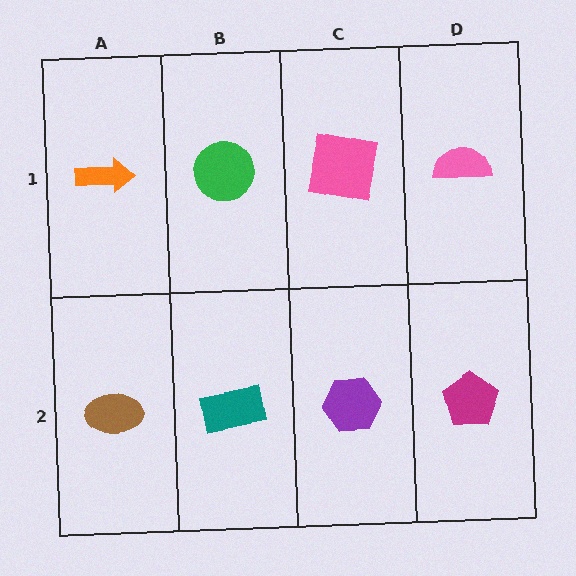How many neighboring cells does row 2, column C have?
3.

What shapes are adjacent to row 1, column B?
A teal rectangle (row 2, column B), an orange arrow (row 1, column A), a pink square (row 1, column C).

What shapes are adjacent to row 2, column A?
An orange arrow (row 1, column A), a teal rectangle (row 2, column B).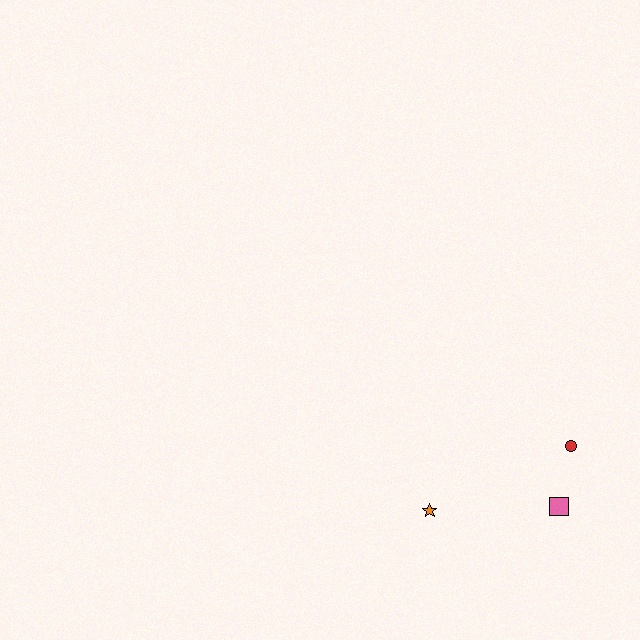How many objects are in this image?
There are 3 objects.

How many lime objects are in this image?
There are no lime objects.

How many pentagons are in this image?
There are no pentagons.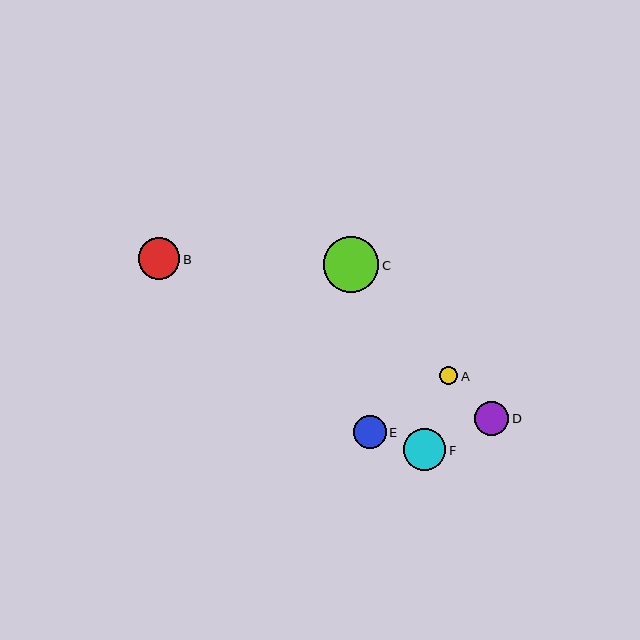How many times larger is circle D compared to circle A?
Circle D is approximately 1.9 times the size of circle A.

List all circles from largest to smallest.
From largest to smallest: C, F, B, D, E, A.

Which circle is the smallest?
Circle A is the smallest with a size of approximately 18 pixels.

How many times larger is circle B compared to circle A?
Circle B is approximately 2.2 times the size of circle A.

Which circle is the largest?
Circle C is the largest with a size of approximately 56 pixels.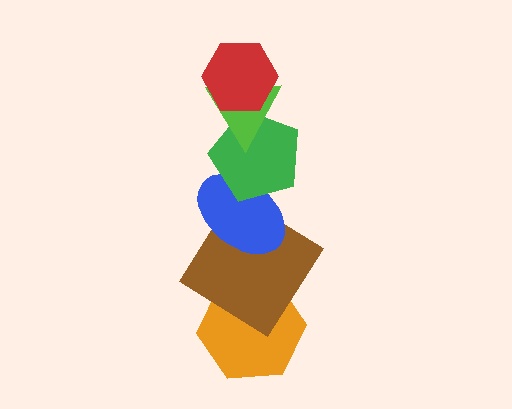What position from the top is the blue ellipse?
The blue ellipse is 4th from the top.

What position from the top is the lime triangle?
The lime triangle is 2nd from the top.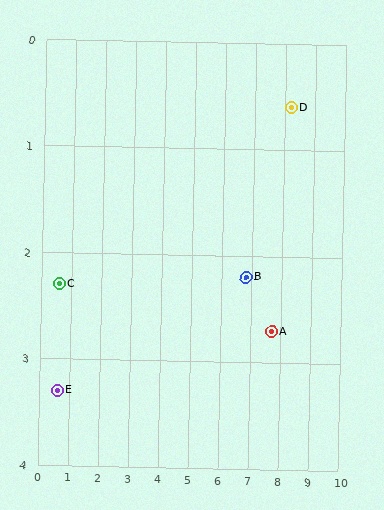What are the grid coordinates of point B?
Point B is at approximately (6.8, 2.2).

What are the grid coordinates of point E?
Point E is at approximately (0.6, 3.3).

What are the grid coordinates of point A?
Point A is at approximately (7.7, 2.7).